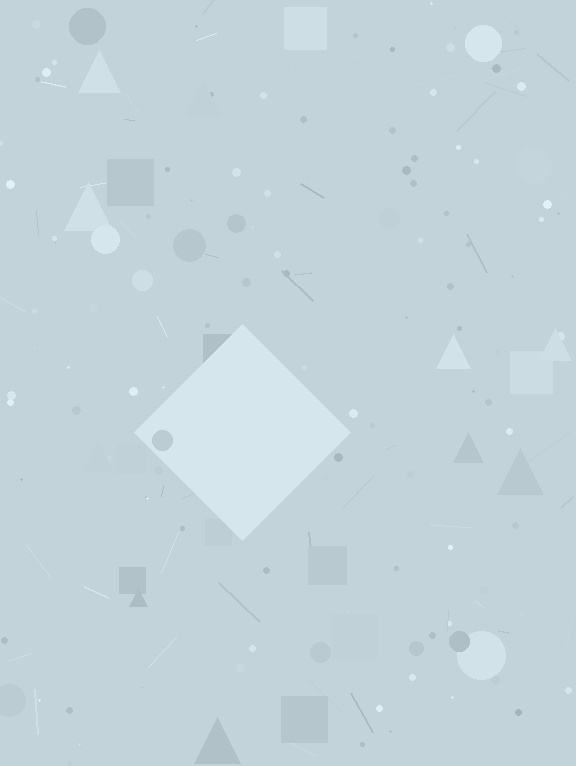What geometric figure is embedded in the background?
A diamond is embedded in the background.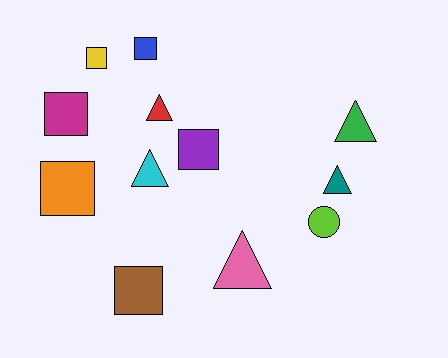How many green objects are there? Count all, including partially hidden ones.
There is 1 green object.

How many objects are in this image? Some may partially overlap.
There are 12 objects.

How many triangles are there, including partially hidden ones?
There are 5 triangles.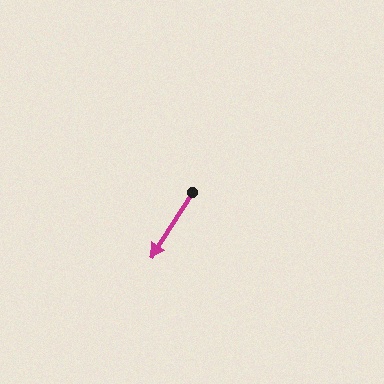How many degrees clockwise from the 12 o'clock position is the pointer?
Approximately 212 degrees.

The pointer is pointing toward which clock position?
Roughly 7 o'clock.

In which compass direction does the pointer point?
Southwest.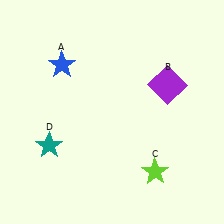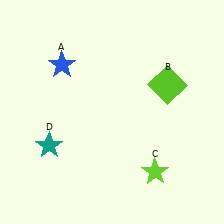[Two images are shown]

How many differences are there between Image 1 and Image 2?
There is 1 difference between the two images.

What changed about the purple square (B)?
In Image 1, B is purple. In Image 2, it changed to lime.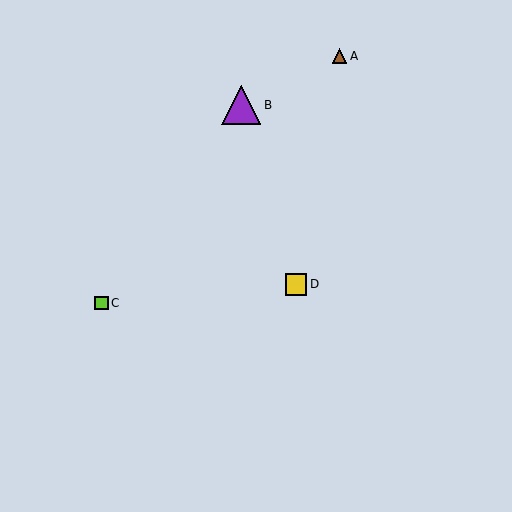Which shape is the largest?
The purple triangle (labeled B) is the largest.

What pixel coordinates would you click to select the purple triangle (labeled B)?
Click at (241, 105) to select the purple triangle B.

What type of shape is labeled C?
Shape C is a lime square.